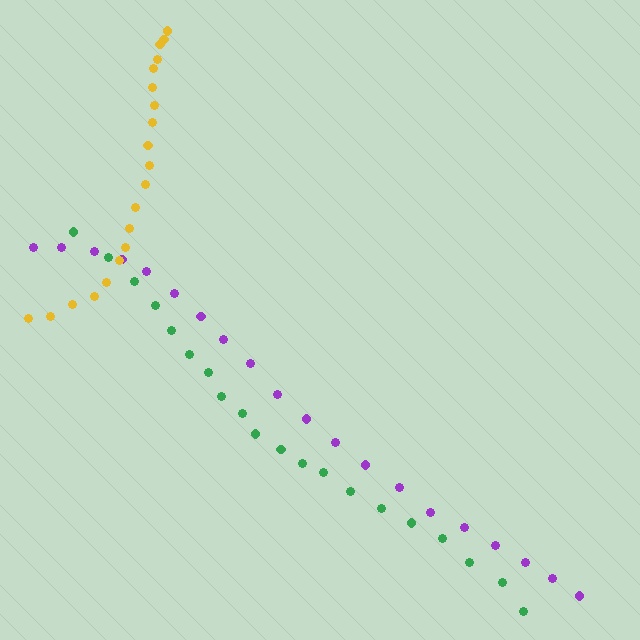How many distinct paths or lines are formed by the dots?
There are 3 distinct paths.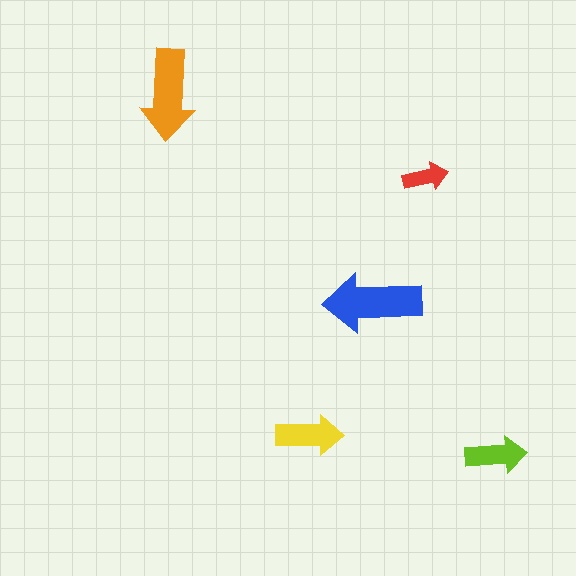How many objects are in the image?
There are 5 objects in the image.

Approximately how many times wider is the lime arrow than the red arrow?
About 1.5 times wider.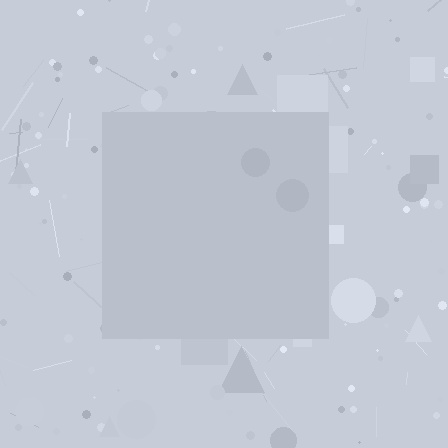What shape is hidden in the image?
A square is hidden in the image.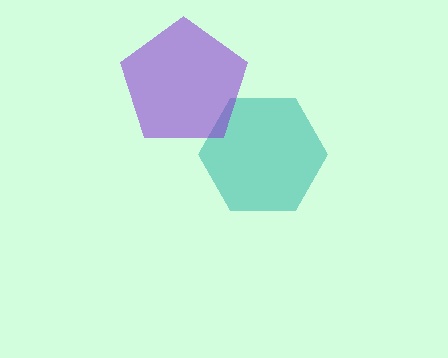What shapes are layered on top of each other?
The layered shapes are: a teal hexagon, a purple pentagon.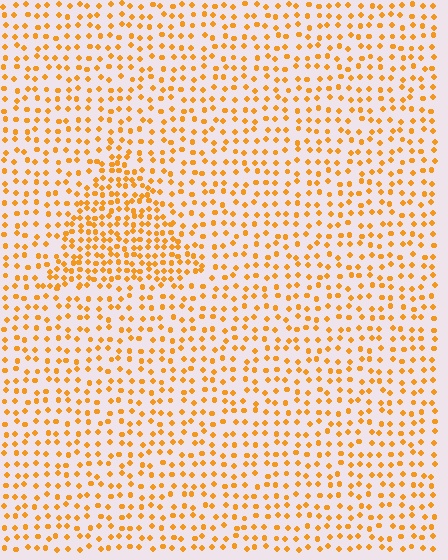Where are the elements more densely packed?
The elements are more densely packed inside the triangle boundary.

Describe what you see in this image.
The image contains small orange elements arranged at two different densities. A triangle-shaped region is visible where the elements are more densely packed than the surrounding area.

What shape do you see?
I see a triangle.